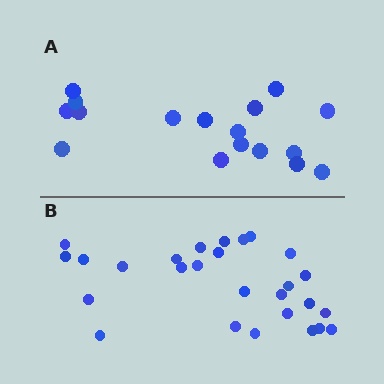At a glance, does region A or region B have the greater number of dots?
Region B (the bottom region) has more dots.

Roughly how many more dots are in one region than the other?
Region B has roughly 10 or so more dots than region A.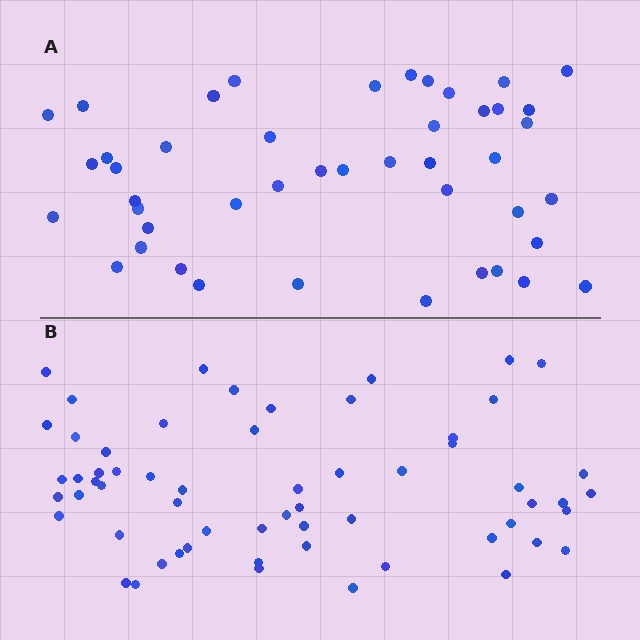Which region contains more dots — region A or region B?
Region B (the bottom region) has more dots.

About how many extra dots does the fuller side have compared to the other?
Region B has approximately 15 more dots than region A.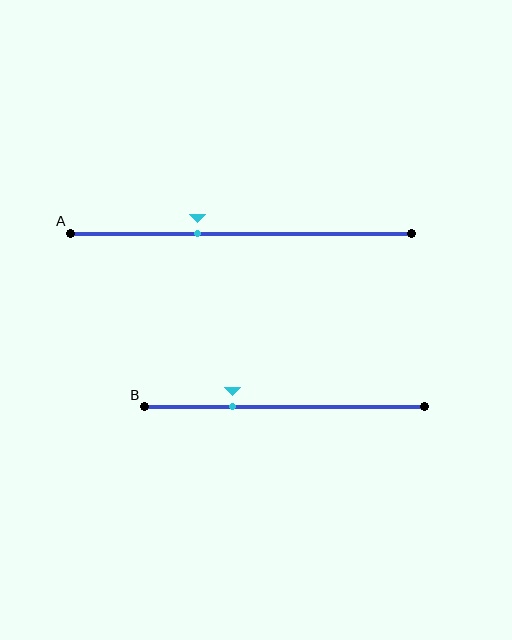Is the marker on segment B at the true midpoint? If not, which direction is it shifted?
No, the marker on segment B is shifted to the left by about 18% of the segment length.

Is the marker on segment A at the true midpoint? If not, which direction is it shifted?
No, the marker on segment A is shifted to the left by about 13% of the segment length.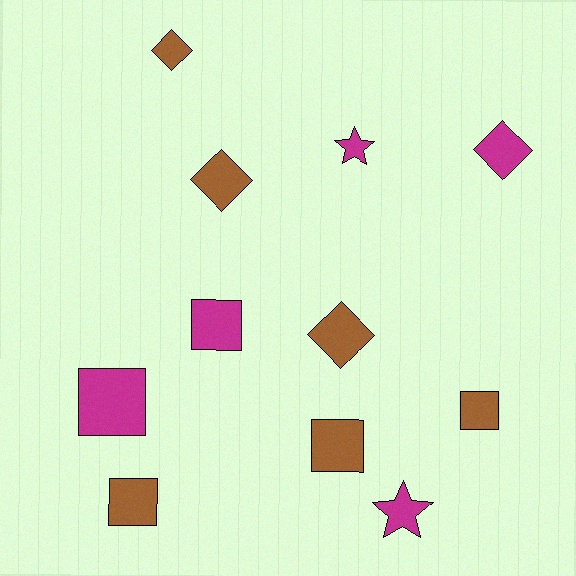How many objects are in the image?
There are 11 objects.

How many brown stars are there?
There are no brown stars.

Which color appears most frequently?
Brown, with 6 objects.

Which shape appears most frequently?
Square, with 5 objects.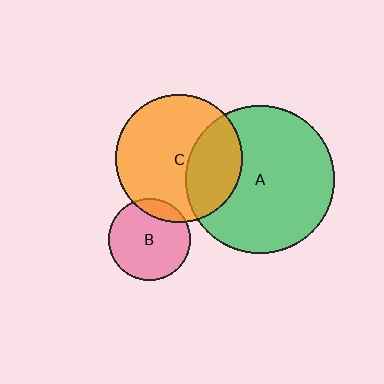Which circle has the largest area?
Circle A (green).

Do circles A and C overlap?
Yes.